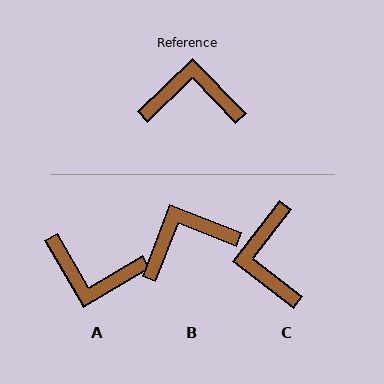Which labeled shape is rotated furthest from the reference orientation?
A, about 166 degrees away.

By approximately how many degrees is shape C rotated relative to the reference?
Approximately 98 degrees counter-clockwise.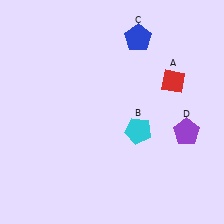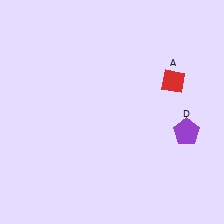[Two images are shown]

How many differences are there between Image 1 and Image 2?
There are 2 differences between the two images.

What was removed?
The cyan pentagon (B), the blue pentagon (C) were removed in Image 2.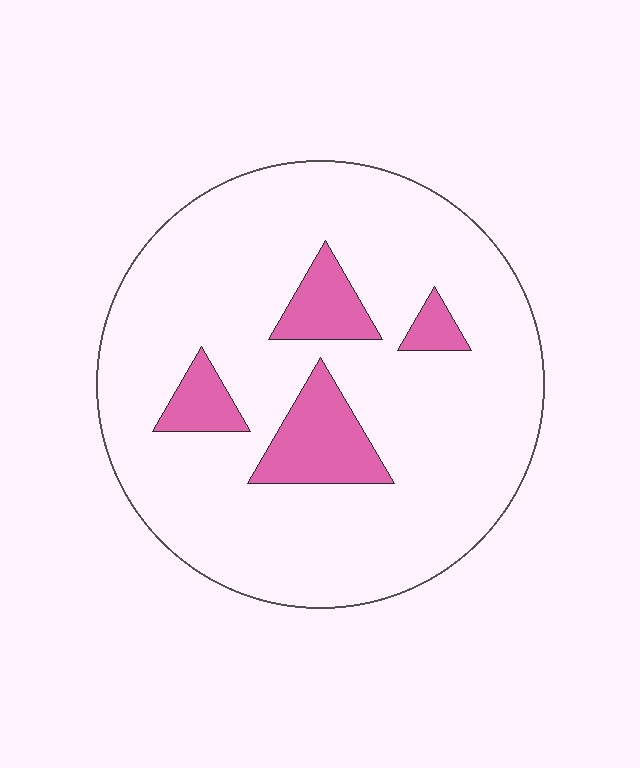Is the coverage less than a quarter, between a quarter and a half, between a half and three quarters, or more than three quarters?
Less than a quarter.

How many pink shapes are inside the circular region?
4.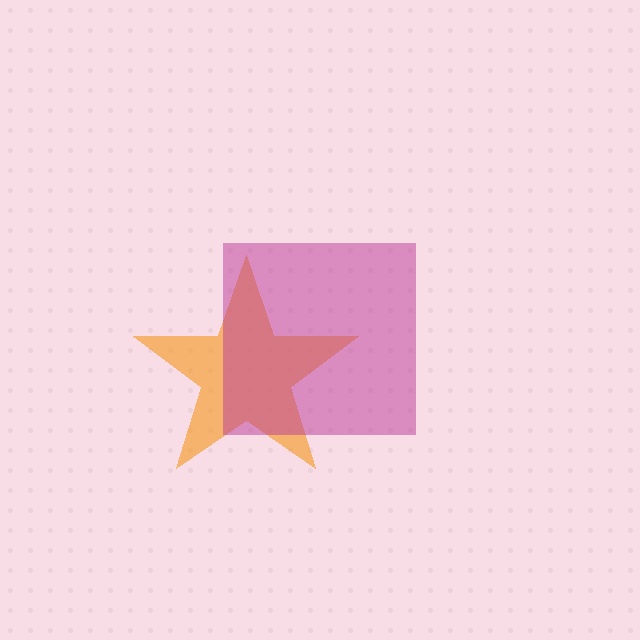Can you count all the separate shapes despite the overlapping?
Yes, there are 2 separate shapes.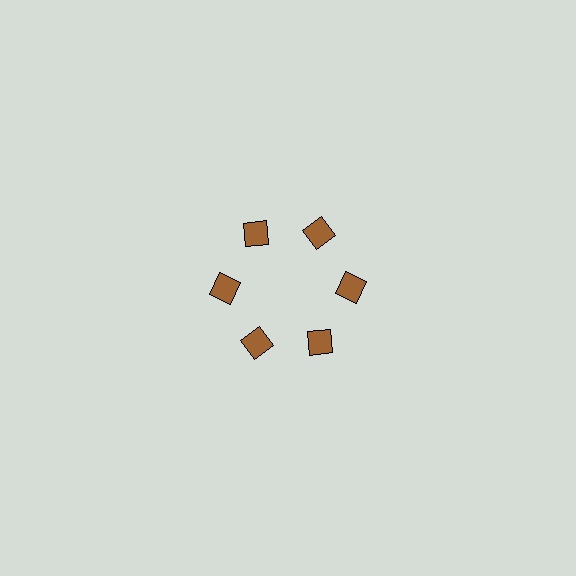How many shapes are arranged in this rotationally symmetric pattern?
There are 6 shapes, arranged in 6 groups of 1.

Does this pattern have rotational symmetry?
Yes, this pattern has 6-fold rotational symmetry. It looks the same after rotating 60 degrees around the center.